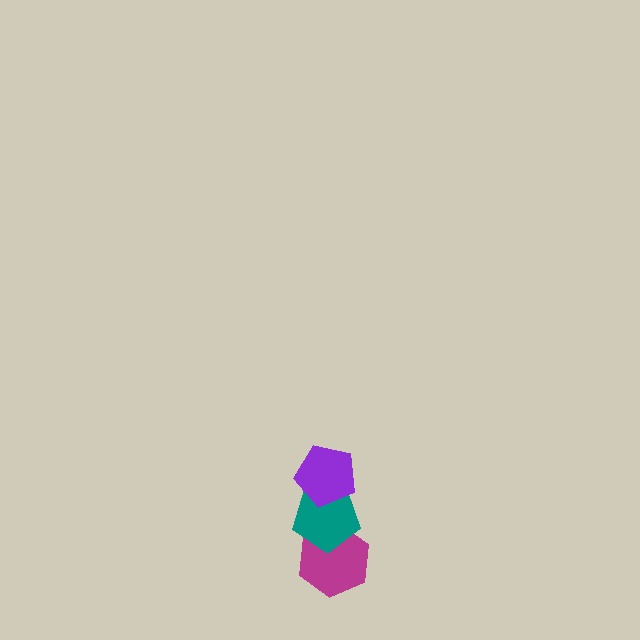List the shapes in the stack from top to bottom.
From top to bottom: the purple pentagon, the teal pentagon, the magenta hexagon.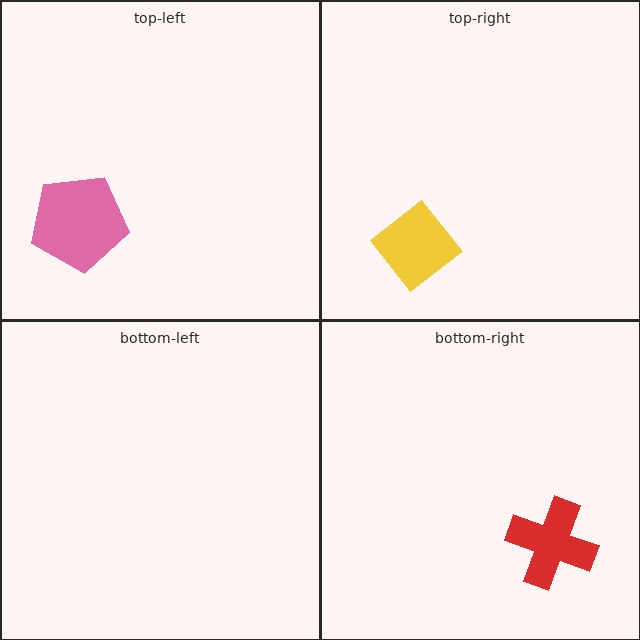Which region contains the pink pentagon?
The top-left region.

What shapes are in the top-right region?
The yellow diamond.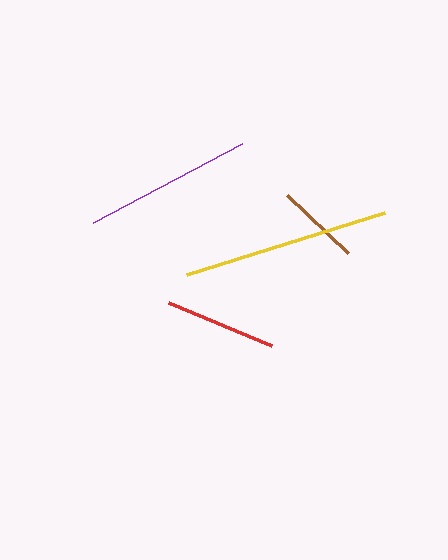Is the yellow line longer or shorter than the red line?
The yellow line is longer than the red line.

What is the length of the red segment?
The red segment is approximately 112 pixels long.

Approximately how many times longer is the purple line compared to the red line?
The purple line is approximately 1.5 times the length of the red line.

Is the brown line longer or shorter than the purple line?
The purple line is longer than the brown line.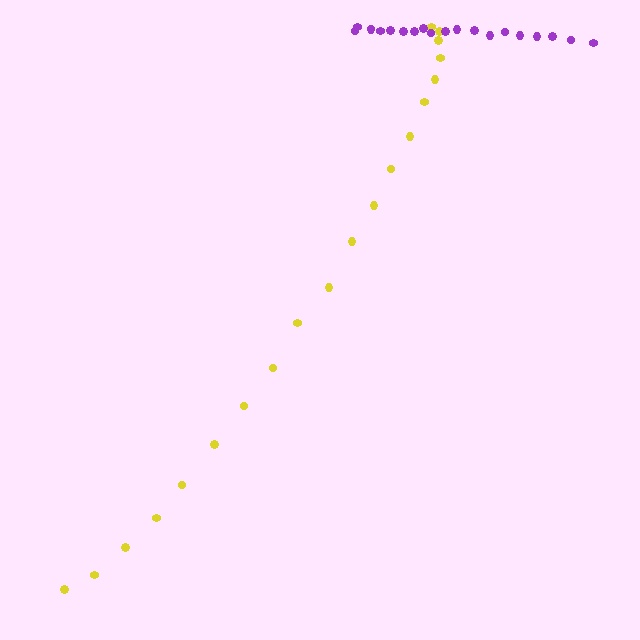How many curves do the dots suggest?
There are 2 distinct paths.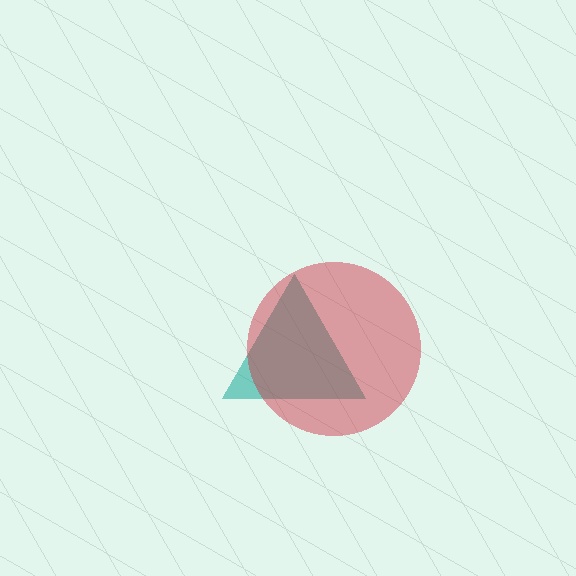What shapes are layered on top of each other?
The layered shapes are: a teal triangle, a red circle.